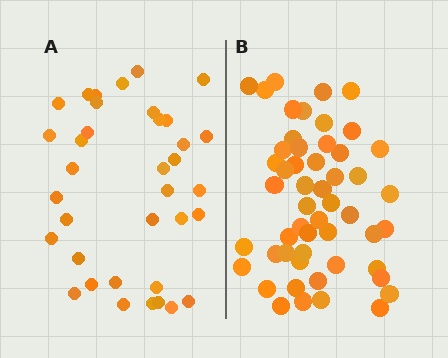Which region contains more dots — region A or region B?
Region B (the right region) has more dots.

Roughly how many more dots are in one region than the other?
Region B has approximately 15 more dots than region A.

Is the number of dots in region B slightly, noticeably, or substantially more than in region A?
Region B has noticeably more, but not dramatically so. The ratio is roughly 1.4 to 1.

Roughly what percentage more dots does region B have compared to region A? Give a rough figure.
About 45% more.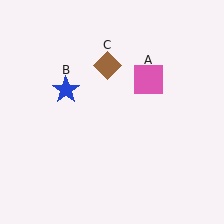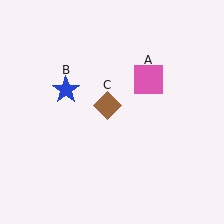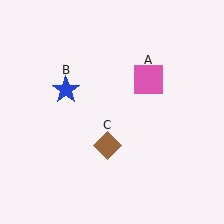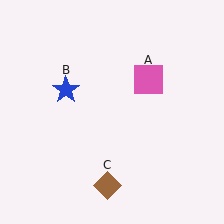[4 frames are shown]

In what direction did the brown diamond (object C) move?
The brown diamond (object C) moved down.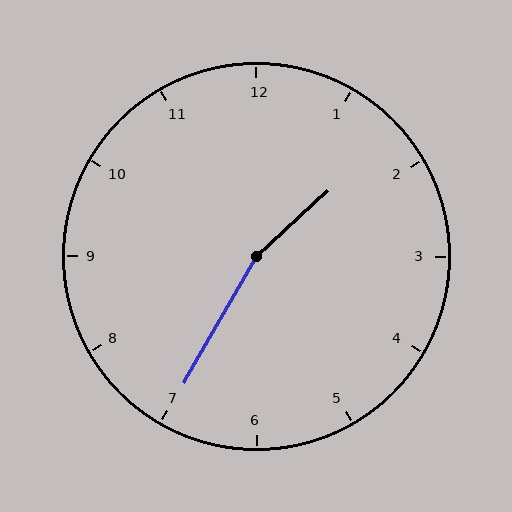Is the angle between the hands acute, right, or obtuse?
It is obtuse.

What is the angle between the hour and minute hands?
Approximately 162 degrees.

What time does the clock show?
1:35.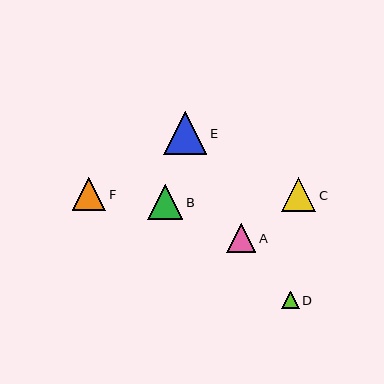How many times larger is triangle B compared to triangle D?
Triangle B is approximately 2.0 times the size of triangle D.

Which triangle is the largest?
Triangle E is the largest with a size of approximately 43 pixels.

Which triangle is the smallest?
Triangle D is the smallest with a size of approximately 17 pixels.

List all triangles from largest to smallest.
From largest to smallest: E, B, C, F, A, D.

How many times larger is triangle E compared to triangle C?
Triangle E is approximately 1.3 times the size of triangle C.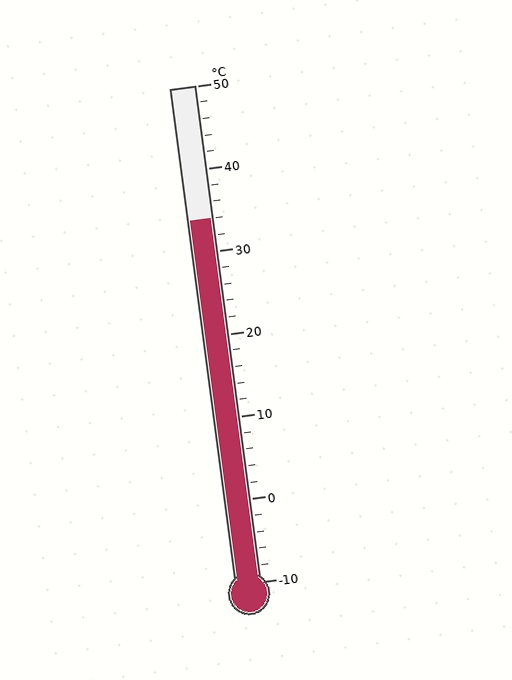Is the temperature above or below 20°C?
The temperature is above 20°C.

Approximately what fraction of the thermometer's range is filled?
The thermometer is filled to approximately 75% of its range.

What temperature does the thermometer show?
The thermometer shows approximately 34°C.